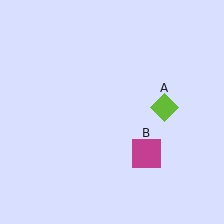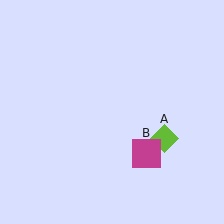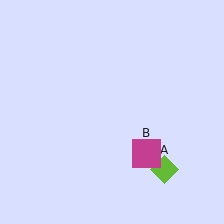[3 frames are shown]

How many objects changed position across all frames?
1 object changed position: lime diamond (object A).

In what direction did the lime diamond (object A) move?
The lime diamond (object A) moved down.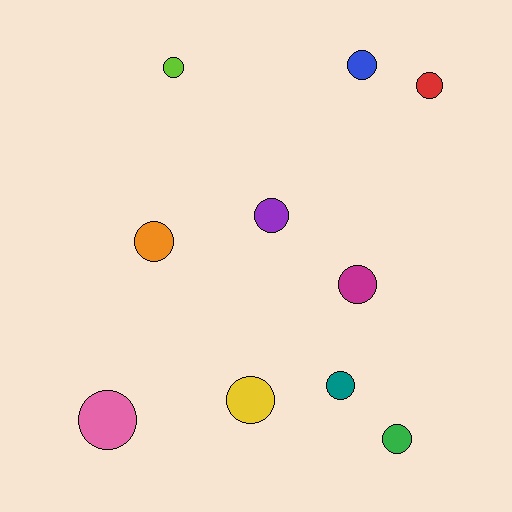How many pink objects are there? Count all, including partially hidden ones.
There is 1 pink object.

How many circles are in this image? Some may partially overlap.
There are 10 circles.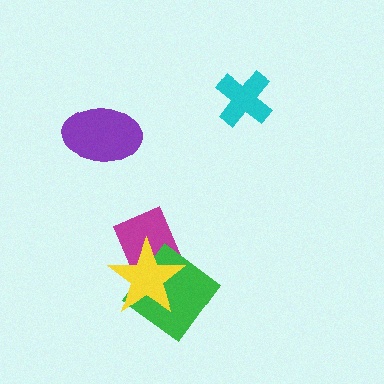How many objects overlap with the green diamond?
2 objects overlap with the green diamond.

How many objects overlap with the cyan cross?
0 objects overlap with the cyan cross.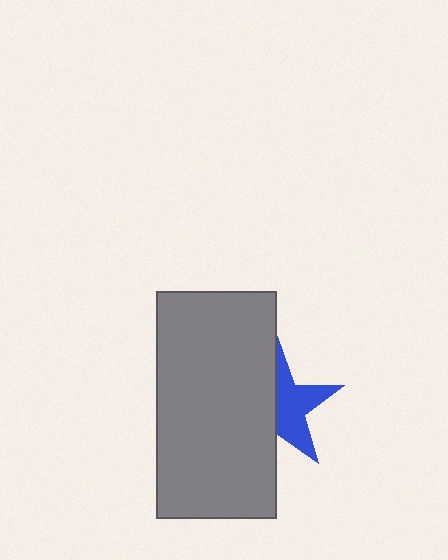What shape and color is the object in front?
The object in front is a gray rectangle.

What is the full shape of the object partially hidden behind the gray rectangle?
The partially hidden object is a blue star.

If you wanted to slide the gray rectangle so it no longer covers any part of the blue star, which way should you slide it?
Slide it left — that is the most direct way to separate the two shapes.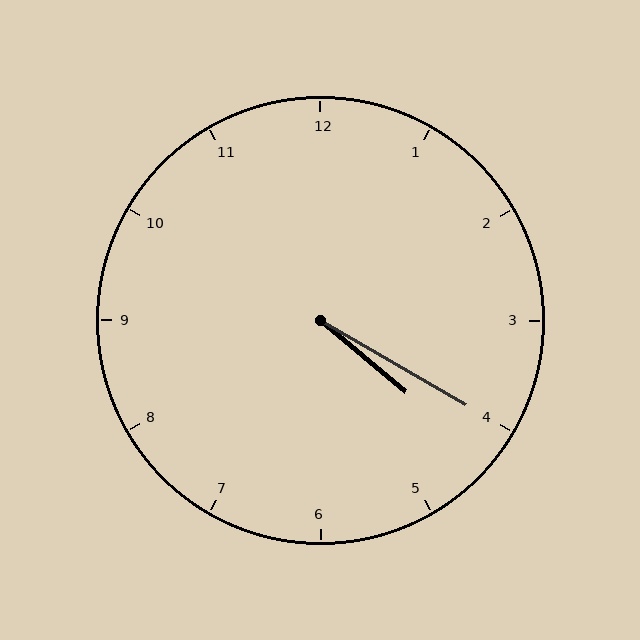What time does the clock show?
4:20.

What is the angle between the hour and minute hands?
Approximately 10 degrees.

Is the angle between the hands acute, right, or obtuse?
It is acute.